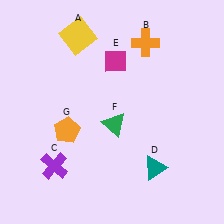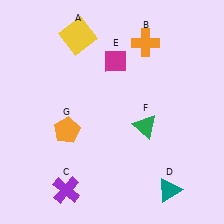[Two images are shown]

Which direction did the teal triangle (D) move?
The teal triangle (D) moved down.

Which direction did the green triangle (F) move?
The green triangle (F) moved right.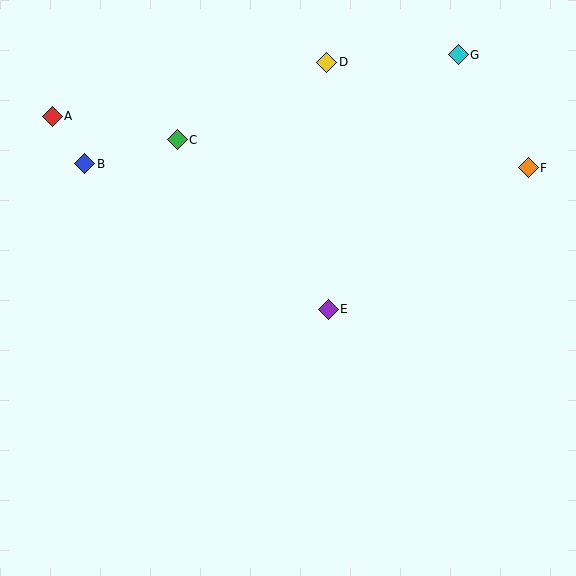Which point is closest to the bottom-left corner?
Point B is closest to the bottom-left corner.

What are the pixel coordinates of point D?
Point D is at (327, 62).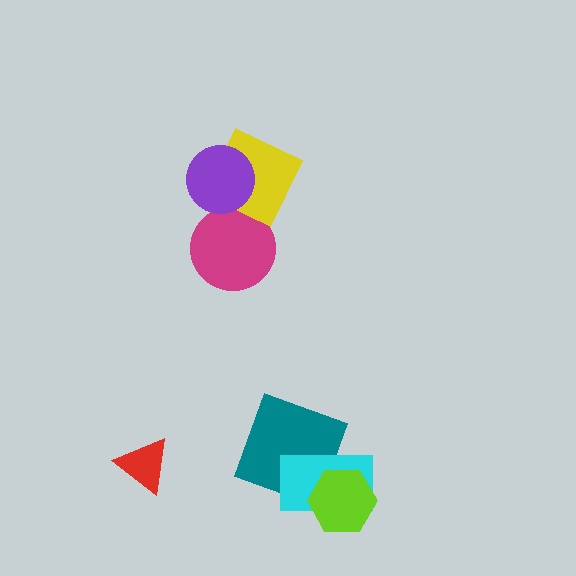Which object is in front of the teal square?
The cyan rectangle is in front of the teal square.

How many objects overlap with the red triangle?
0 objects overlap with the red triangle.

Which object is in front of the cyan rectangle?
The lime hexagon is in front of the cyan rectangle.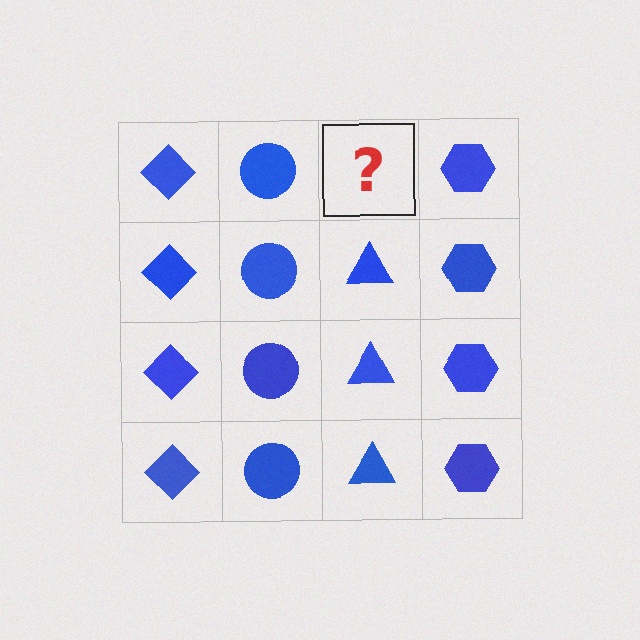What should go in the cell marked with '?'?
The missing cell should contain a blue triangle.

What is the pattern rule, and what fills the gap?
The rule is that each column has a consistent shape. The gap should be filled with a blue triangle.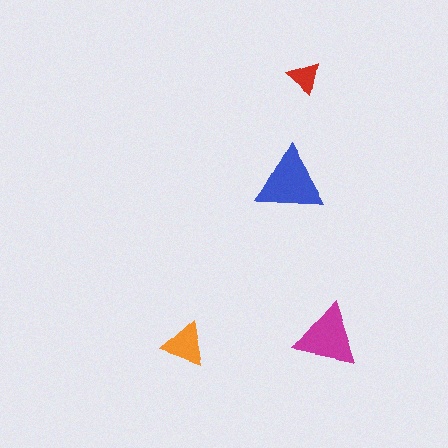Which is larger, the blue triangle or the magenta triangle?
The blue one.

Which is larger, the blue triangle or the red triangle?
The blue one.